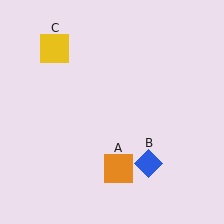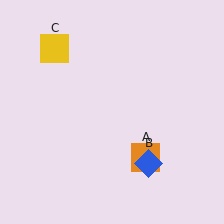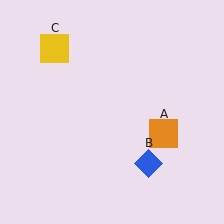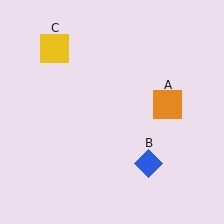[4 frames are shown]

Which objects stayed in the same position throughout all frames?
Blue diamond (object B) and yellow square (object C) remained stationary.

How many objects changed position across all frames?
1 object changed position: orange square (object A).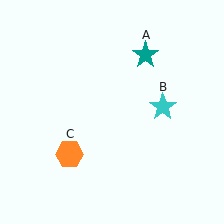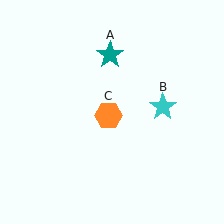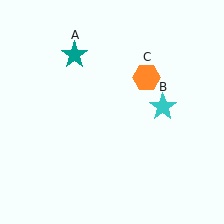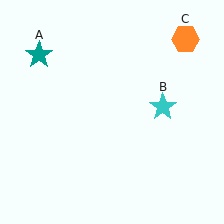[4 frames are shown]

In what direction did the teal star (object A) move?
The teal star (object A) moved left.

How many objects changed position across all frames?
2 objects changed position: teal star (object A), orange hexagon (object C).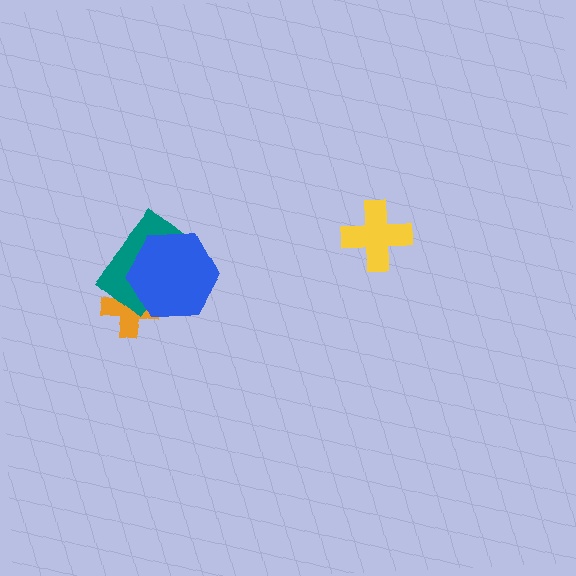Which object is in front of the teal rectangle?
The blue hexagon is in front of the teal rectangle.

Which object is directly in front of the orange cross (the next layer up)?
The teal rectangle is directly in front of the orange cross.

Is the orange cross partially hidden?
Yes, it is partially covered by another shape.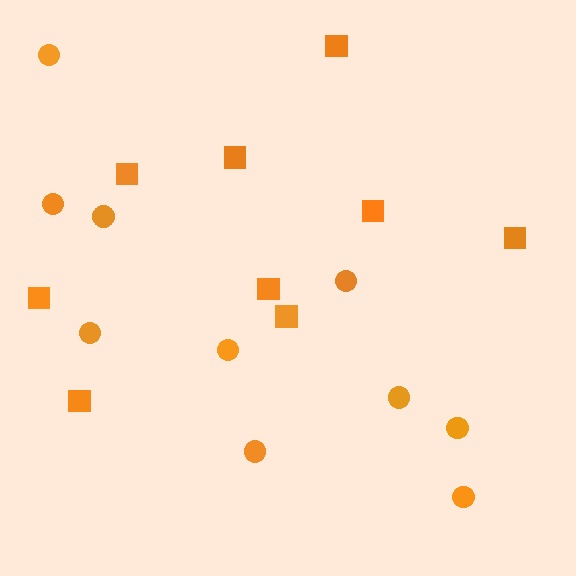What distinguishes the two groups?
There are 2 groups: one group of squares (9) and one group of circles (10).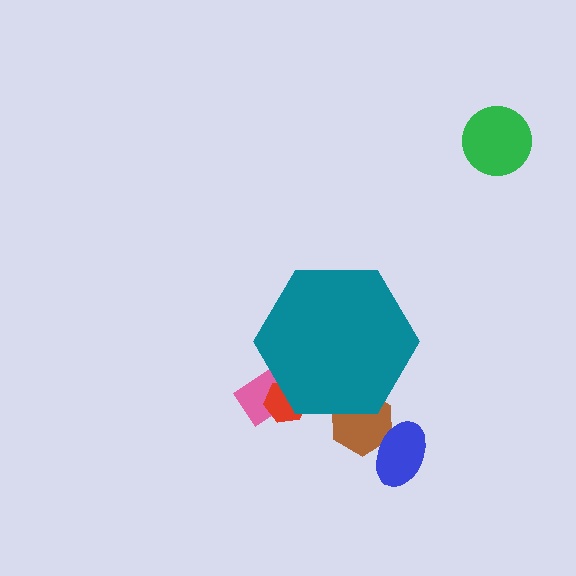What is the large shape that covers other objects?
A teal hexagon.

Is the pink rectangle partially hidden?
Yes, the pink rectangle is partially hidden behind the teal hexagon.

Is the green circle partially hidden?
No, the green circle is fully visible.